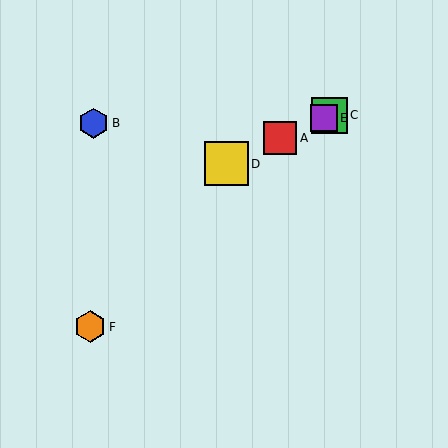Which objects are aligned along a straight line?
Objects A, C, D, E are aligned along a straight line.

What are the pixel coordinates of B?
Object B is at (94, 123).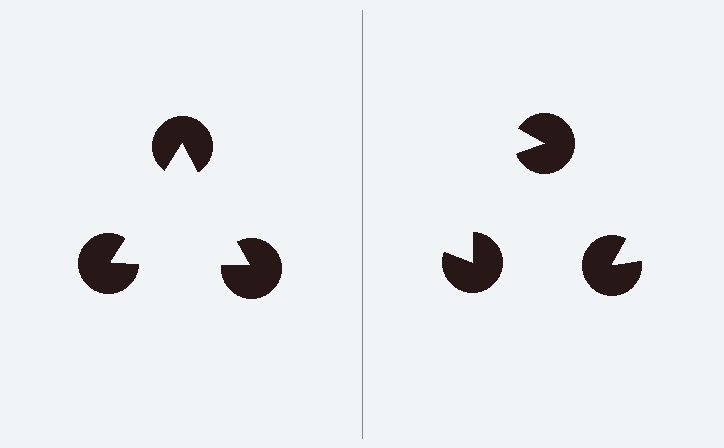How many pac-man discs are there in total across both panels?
6 — 3 on each side.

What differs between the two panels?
The pac-man discs are positioned identically on both sides; only the wedge orientations differ. On the left they align to a triangle; on the right they are misaligned.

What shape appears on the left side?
An illusory triangle.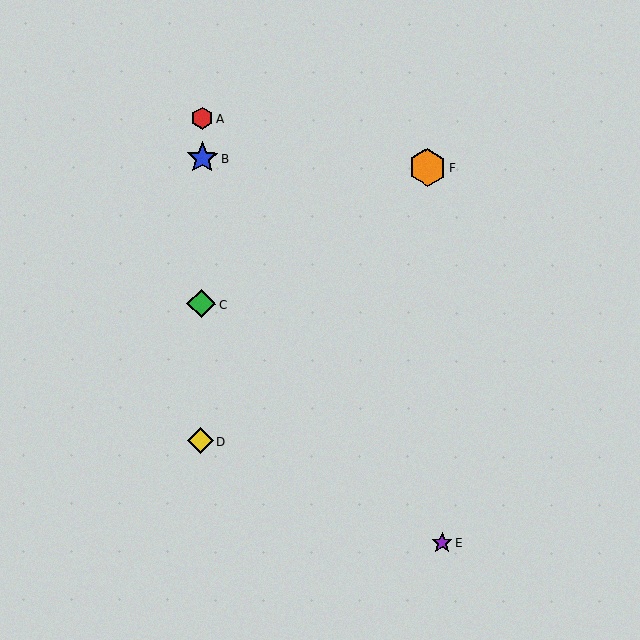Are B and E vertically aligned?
No, B is at x≈202 and E is at x≈442.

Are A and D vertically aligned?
Yes, both are at x≈202.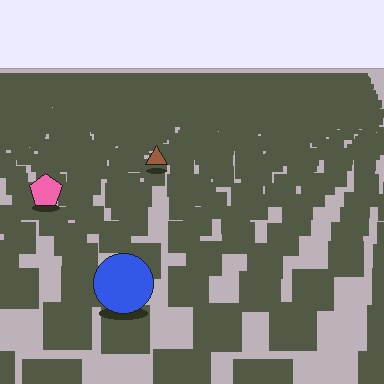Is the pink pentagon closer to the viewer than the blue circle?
No. The blue circle is closer — you can tell from the texture gradient: the ground texture is coarser near it.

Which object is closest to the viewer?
The blue circle is closest. The texture marks near it are larger and more spread out.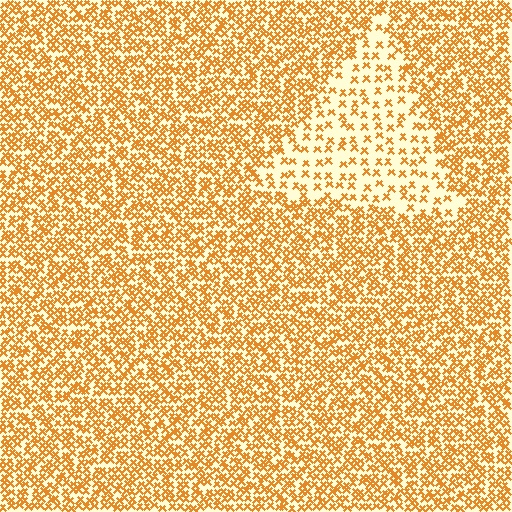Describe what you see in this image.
The image contains small orange elements arranged at two different densities. A triangle-shaped region is visible where the elements are less densely packed than the surrounding area.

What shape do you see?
I see a triangle.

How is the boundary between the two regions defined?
The boundary is defined by a change in element density (approximately 2.5x ratio). All elements are the same color, size, and shape.